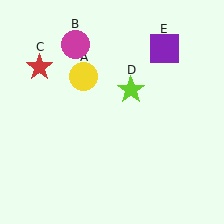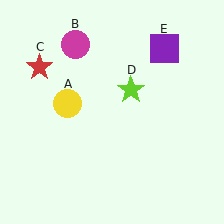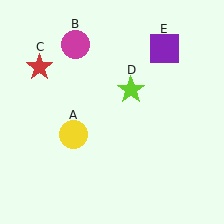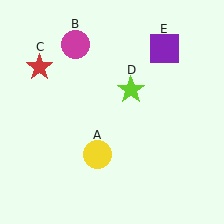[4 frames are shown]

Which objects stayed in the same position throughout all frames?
Magenta circle (object B) and red star (object C) and lime star (object D) and purple square (object E) remained stationary.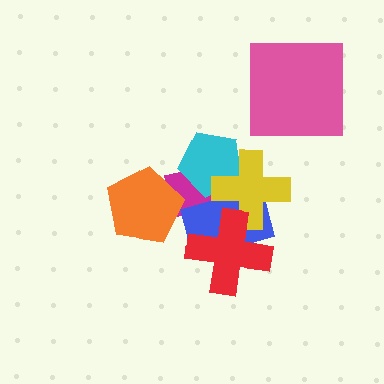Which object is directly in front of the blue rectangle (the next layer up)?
The cyan pentagon is directly in front of the blue rectangle.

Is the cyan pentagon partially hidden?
Yes, it is partially covered by another shape.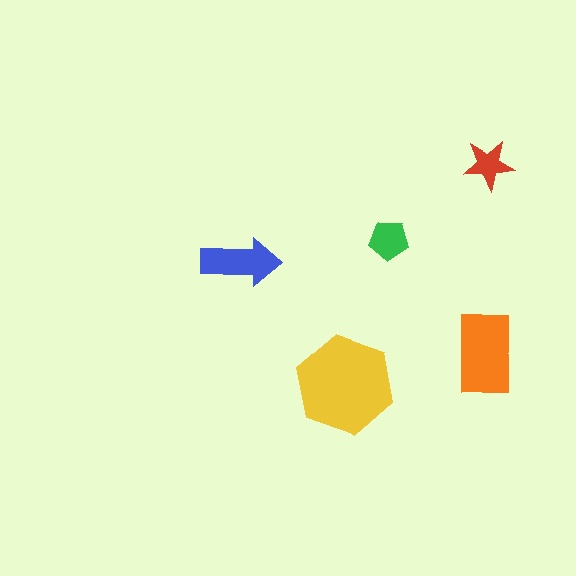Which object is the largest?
The yellow hexagon.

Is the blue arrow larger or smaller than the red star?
Larger.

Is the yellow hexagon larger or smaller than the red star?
Larger.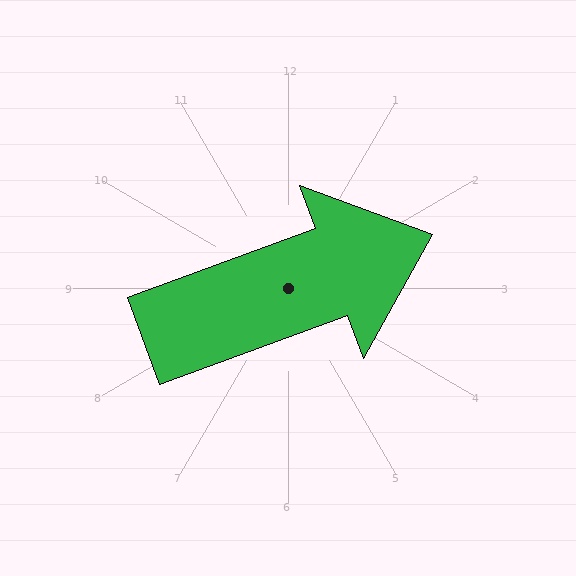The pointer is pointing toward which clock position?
Roughly 2 o'clock.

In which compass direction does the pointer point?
East.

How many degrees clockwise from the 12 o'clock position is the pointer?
Approximately 70 degrees.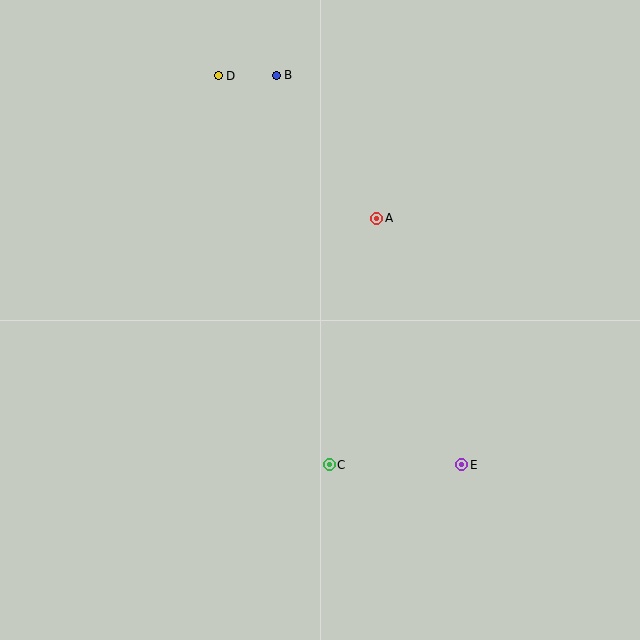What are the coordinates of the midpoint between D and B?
The midpoint between D and B is at (247, 76).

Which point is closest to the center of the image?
Point A at (377, 218) is closest to the center.